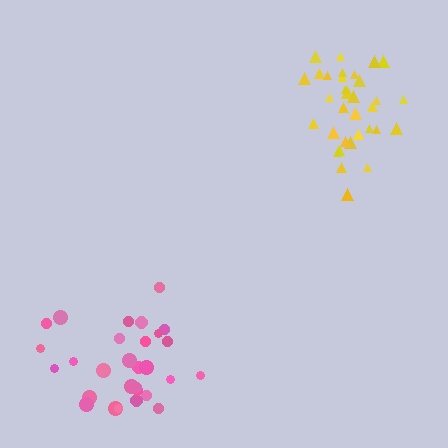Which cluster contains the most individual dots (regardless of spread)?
Yellow (34).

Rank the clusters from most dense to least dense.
yellow, pink.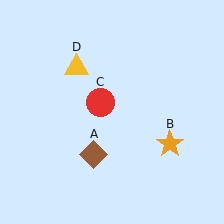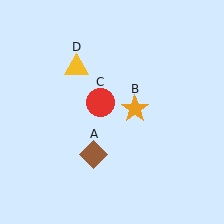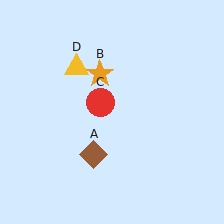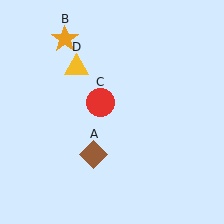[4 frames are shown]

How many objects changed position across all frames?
1 object changed position: orange star (object B).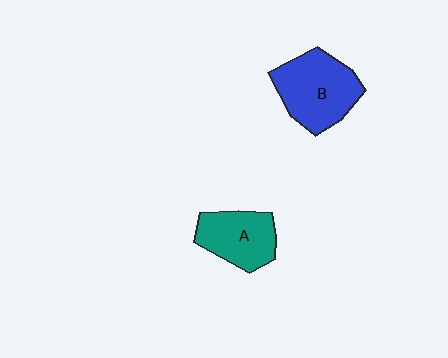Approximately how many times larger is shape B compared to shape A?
Approximately 1.3 times.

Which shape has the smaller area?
Shape A (teal).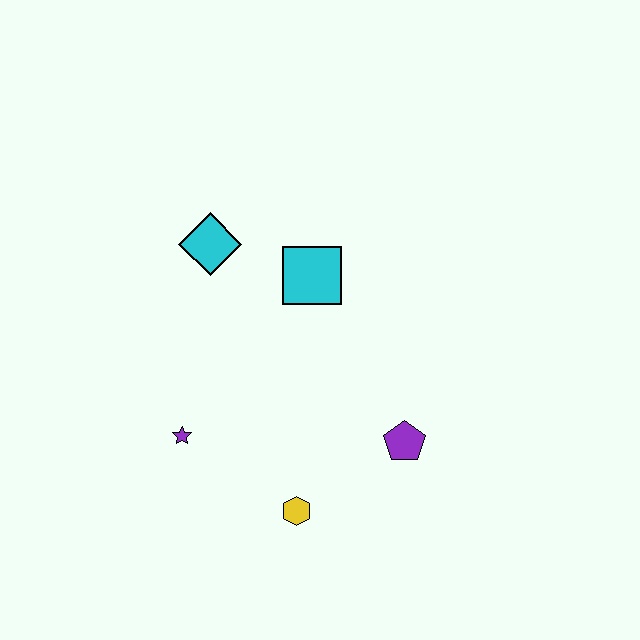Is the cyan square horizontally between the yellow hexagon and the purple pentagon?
Yes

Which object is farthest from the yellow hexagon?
The cyan diamond is farthest from the yellow hexagon.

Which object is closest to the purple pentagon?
The yellow hexagon is closest to the purple pentagon.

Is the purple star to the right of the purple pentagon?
No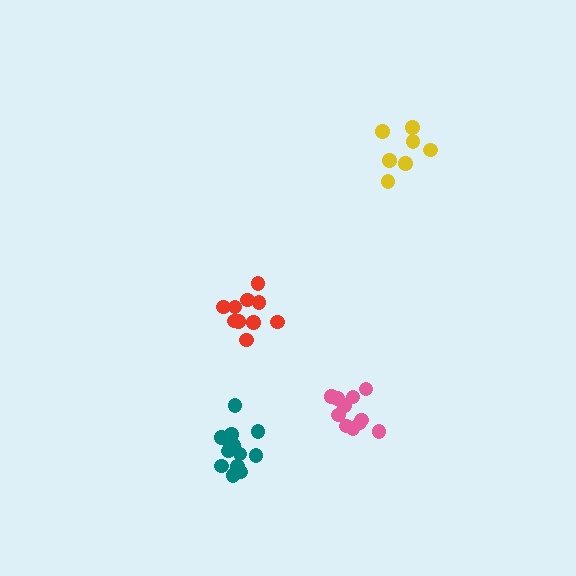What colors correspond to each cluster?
The clusters are colored: teal, yellow, red, pink.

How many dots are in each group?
Group 1: 13 dots, Group 2: 7 dots, Group 3: 10 dots, Group 4: 11 dots (41 total).